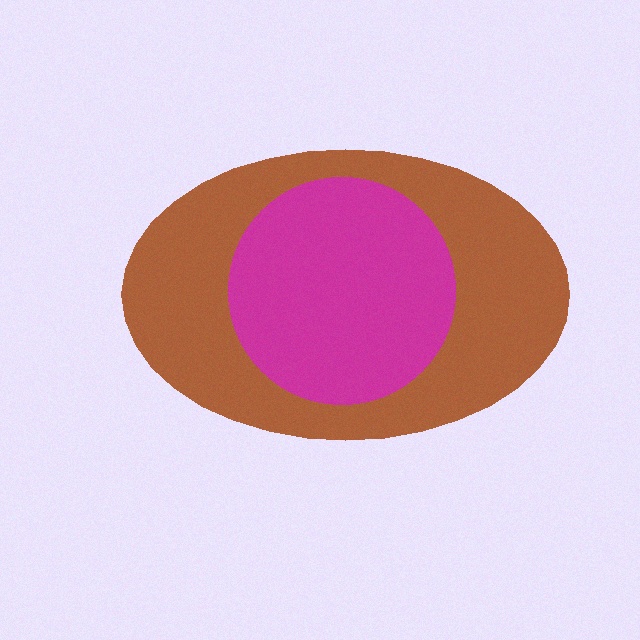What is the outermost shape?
The brown ellipse.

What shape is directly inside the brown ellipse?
The magenta circle.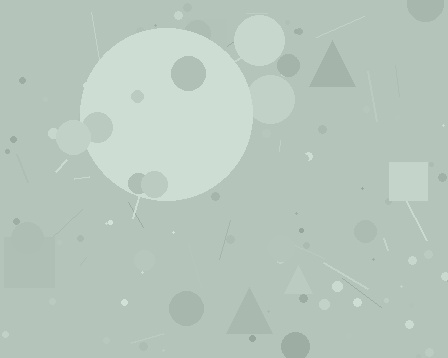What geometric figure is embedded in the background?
A circle is embedded in the background.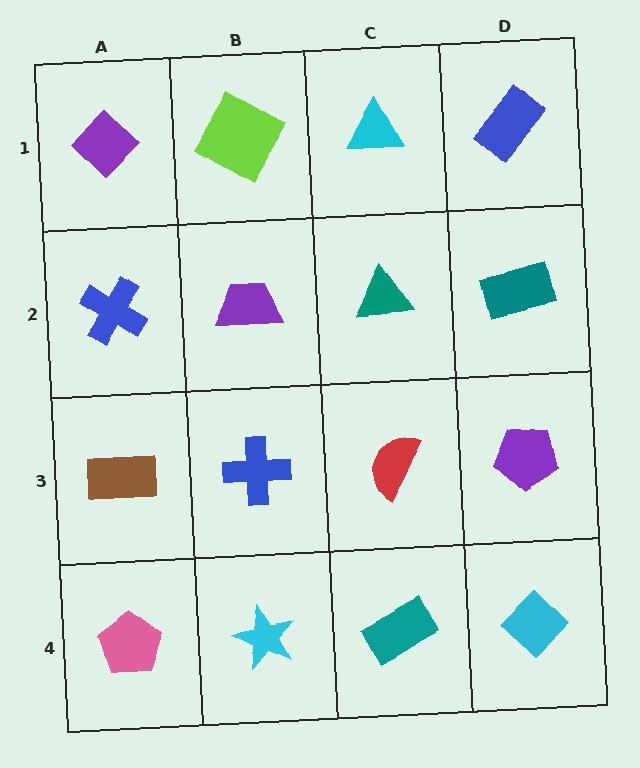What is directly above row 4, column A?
A brown rectangle.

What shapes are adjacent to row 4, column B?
A blue cross (row 3, column B), a pink pentagon (row 4, column A), a teal rectangle (row 4, column C).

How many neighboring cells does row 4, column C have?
3.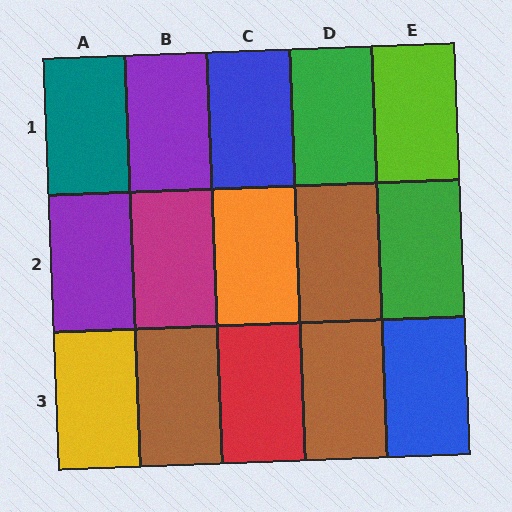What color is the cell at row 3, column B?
Brown.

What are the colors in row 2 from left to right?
Purple, magenta, orange, brown, green.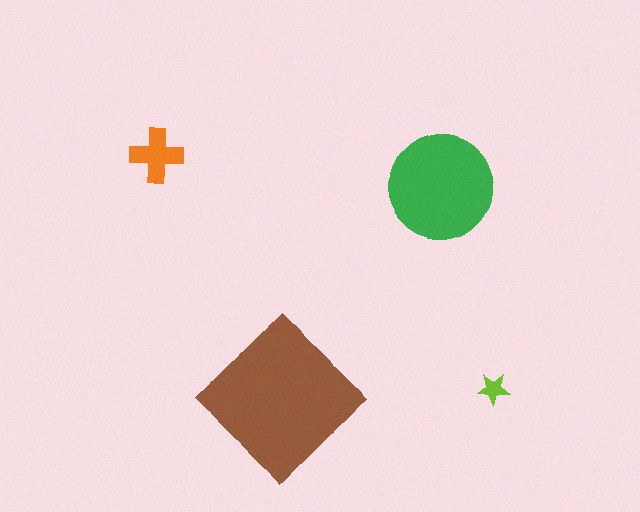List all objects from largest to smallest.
The brown diamond, the green circle, the orange cross, the lime star.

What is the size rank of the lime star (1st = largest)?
4th.